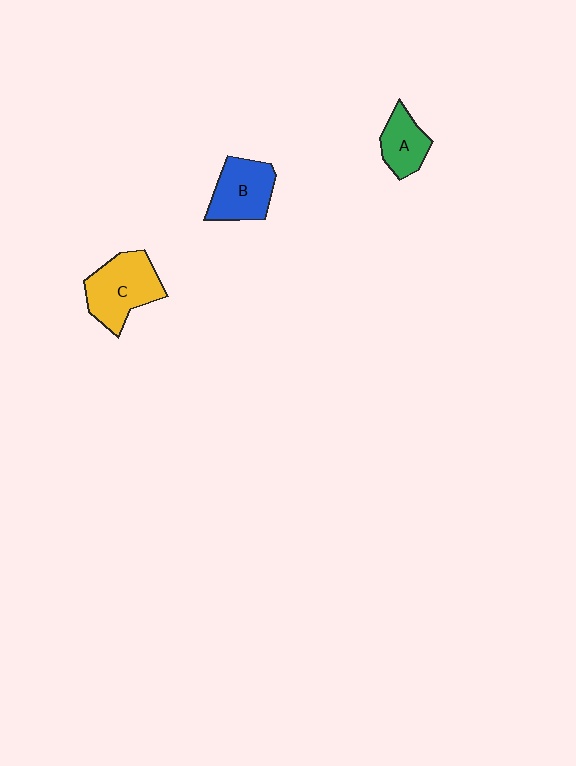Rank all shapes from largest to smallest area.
From largest to smallest: C (yellow), B (blue), A (green).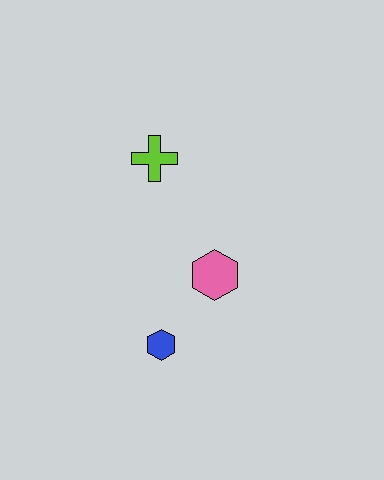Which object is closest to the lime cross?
The pink hexagon is closest to the lime cross.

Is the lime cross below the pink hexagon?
No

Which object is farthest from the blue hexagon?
The lime cross is farthest from the blue hexagon.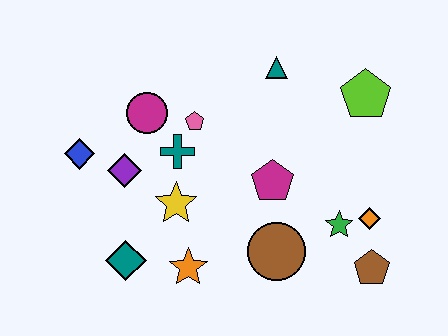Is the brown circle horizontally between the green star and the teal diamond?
Yes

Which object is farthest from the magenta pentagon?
The blue diamond is farthest from the magenta pentagon.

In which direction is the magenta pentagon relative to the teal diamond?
The magenta pentagon is to the right of the teal diamond.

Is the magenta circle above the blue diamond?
Yes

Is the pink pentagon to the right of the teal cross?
Yes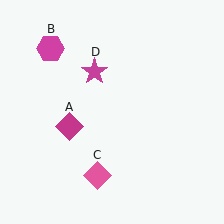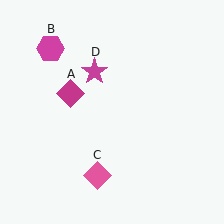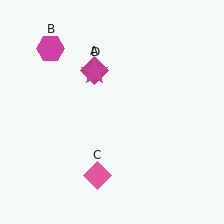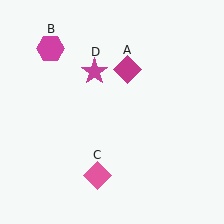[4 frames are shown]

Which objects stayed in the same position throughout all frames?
Magenta hexagon (object B) and pink diamond (object C) and magenta star (object D) remained stationary.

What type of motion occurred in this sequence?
The magenta diamond (object A) rotated clockwise around the center of the scene.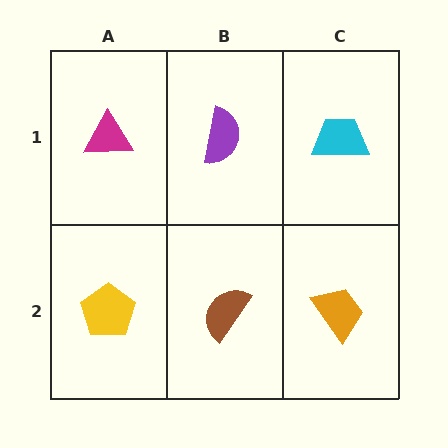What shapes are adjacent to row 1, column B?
A brown semicircle (row 2, column B), a magenta triangle (row 1, column A), a cyan trapezoid (row 1, column C).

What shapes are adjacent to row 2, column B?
A purple semicircle (row 1, column B), a yellow pentagon (row 2, column A), an orange trapezoid (row 2, column C).